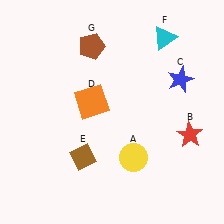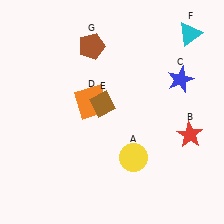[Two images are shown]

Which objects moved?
The objects that moved are: the brown diamond (E), the cyan triangle (F).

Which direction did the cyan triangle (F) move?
The cyan triangle (F) moved right.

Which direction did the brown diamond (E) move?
The brown diamond (E) moved up.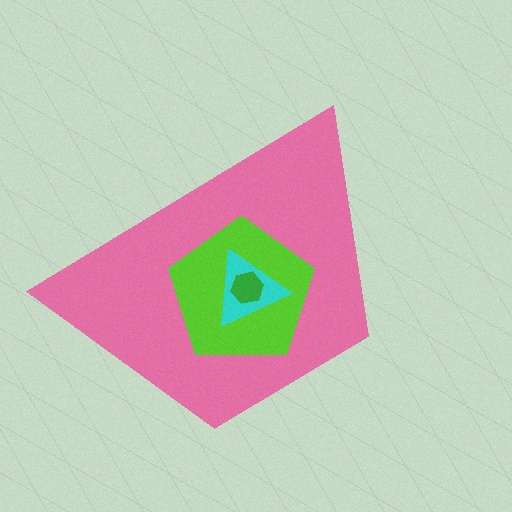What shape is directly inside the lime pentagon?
The cyan triangle.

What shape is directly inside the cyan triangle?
The green hexagon.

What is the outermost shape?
The pink trapezoid.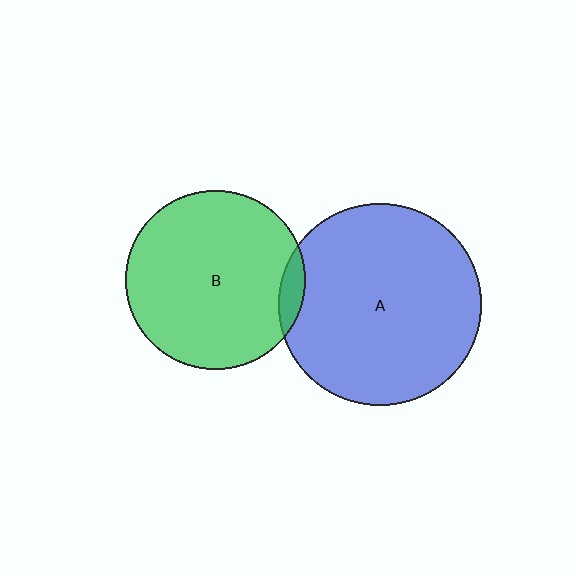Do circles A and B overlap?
Yes.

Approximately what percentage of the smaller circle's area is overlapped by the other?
Approximately 5%.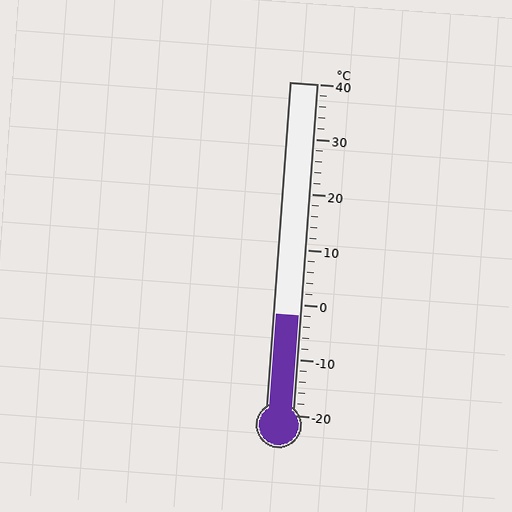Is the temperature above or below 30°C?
The temperature is below 30°C.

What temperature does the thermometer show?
The thermometer shows approximately -2°C.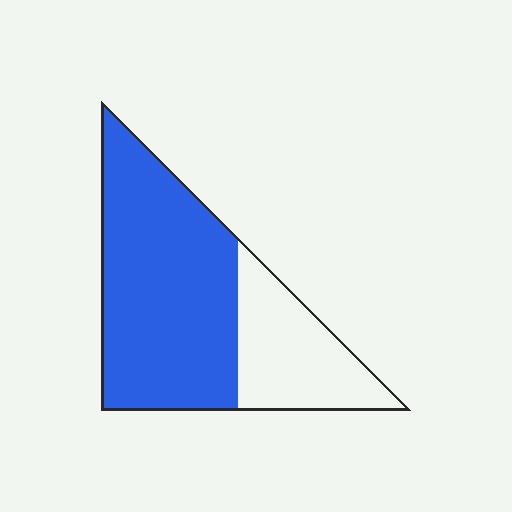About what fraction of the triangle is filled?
About two thirds (2/3).